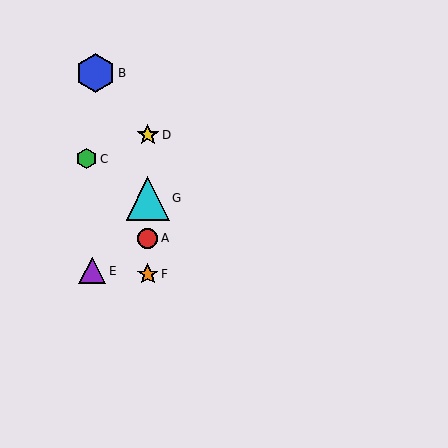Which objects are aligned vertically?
Objects A, D, F, G are aligned vertically.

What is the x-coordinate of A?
Object A is at x≈148.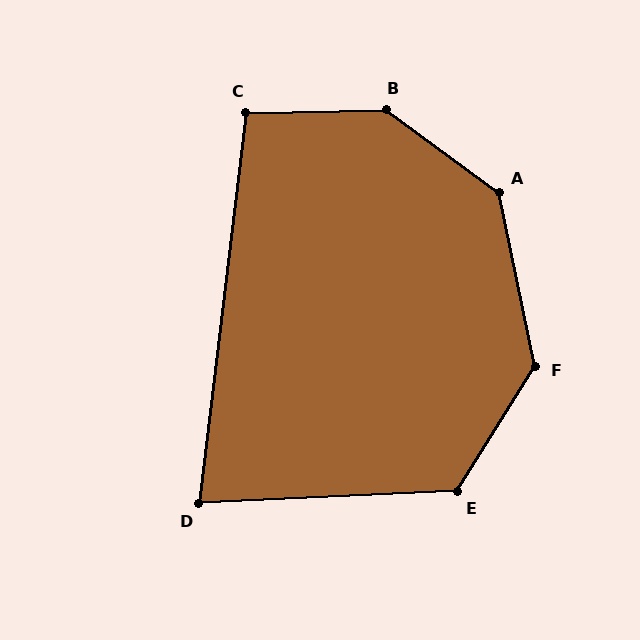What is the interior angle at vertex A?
Approximately 138 degrees (obtuse).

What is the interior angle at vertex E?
Approximately 124 degrees (obtuse).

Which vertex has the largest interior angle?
B, at approximately 143 degrees.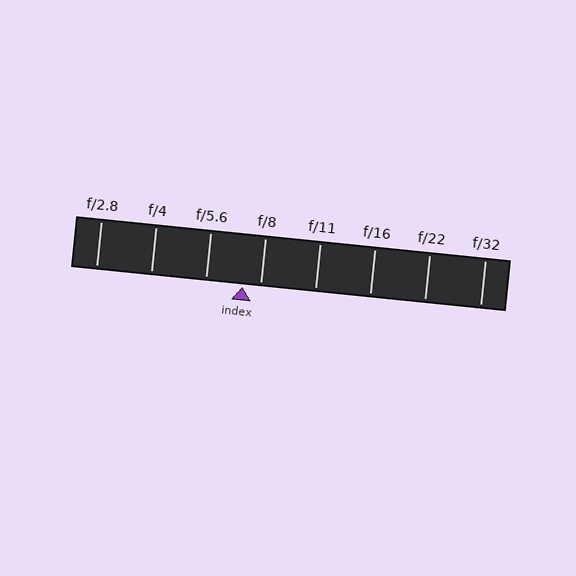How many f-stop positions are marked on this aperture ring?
There are 8 f-stop positions marked.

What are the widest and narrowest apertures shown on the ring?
The widest aperture shown is f/2.8 and the narrowest is f/32.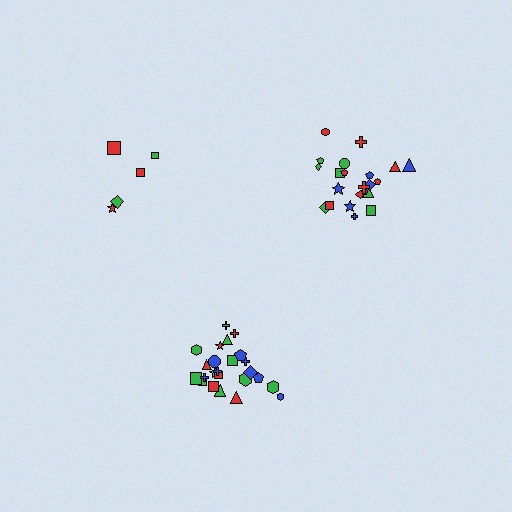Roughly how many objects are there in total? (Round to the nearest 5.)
Roughly 50 objects in total.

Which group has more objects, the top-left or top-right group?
The top-right group.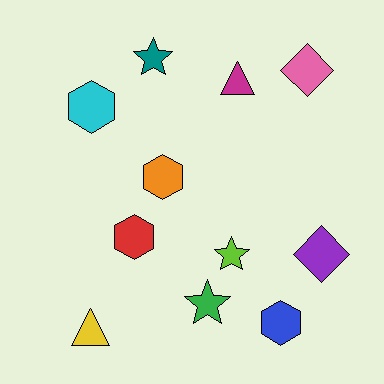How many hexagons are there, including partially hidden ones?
There are 4 hexagons.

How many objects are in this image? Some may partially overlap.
There are 11 objects.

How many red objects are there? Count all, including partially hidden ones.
There is 1 red object.